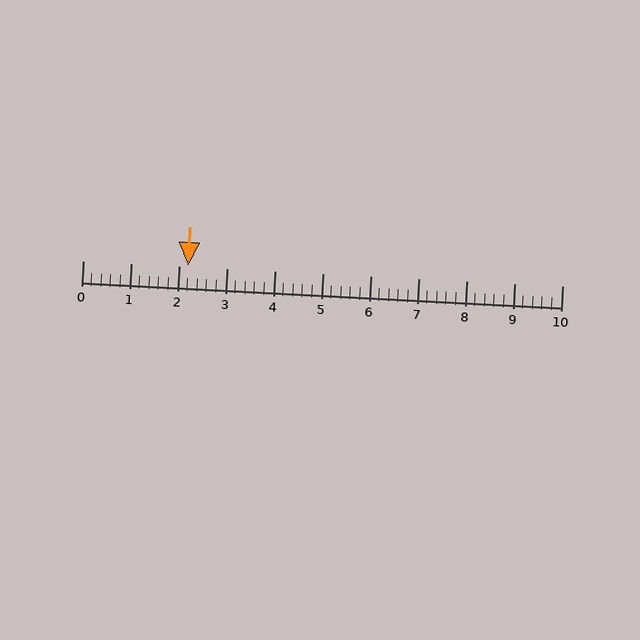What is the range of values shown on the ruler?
The ruler shows values from 0 to 10.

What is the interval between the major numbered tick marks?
The major tick marks are spaced 1 units apart.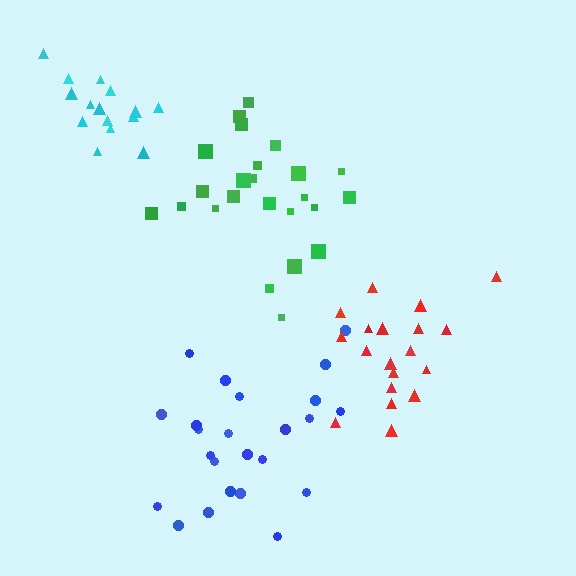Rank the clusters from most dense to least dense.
red, cyan, green, blue.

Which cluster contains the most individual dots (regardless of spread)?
Blue (24).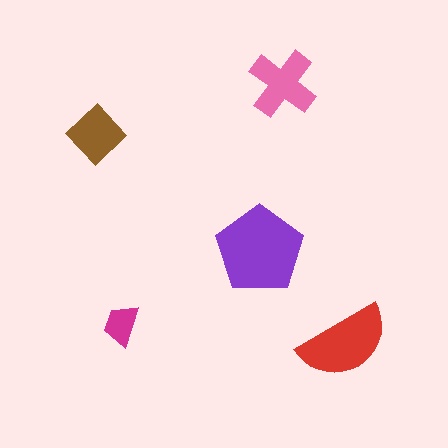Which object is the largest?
The purple pentagon.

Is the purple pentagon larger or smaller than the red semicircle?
Larger.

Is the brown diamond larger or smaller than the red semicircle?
Smaller.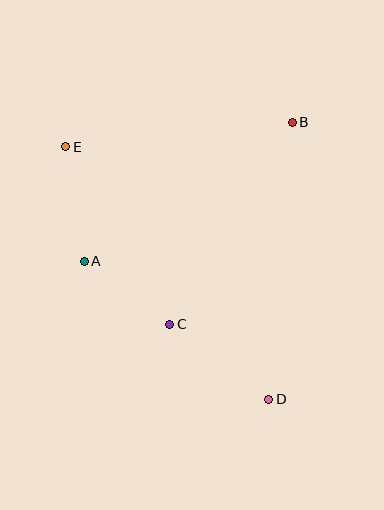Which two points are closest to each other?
Points A and C are closest to each other.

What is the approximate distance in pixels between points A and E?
The distance between A and E is approximately 116 pixels.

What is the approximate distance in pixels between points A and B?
The distance between A and B is approximately 250 pixels.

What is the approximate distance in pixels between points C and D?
The distance between C and D is approximately 124 pixels.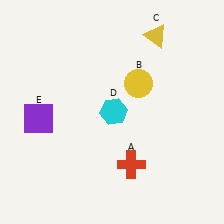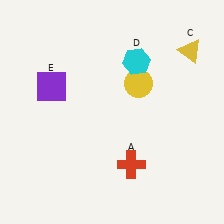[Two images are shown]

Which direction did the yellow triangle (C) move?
The yellow triangle (C) moved right.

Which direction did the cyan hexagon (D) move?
The cyan hexagon (D) moved up.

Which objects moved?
The objects that moved are: the yellow triangle (C), the cyan hexagon (D), the purple square (E).